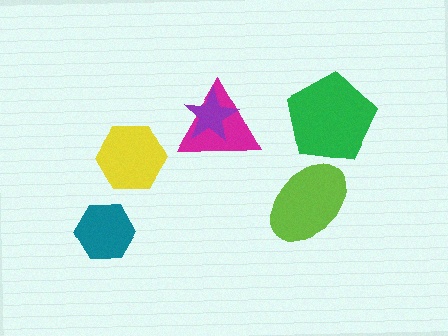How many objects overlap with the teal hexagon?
0 objects overlap with the teal hexagon.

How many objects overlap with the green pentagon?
0 objects overlap with the green pentagon.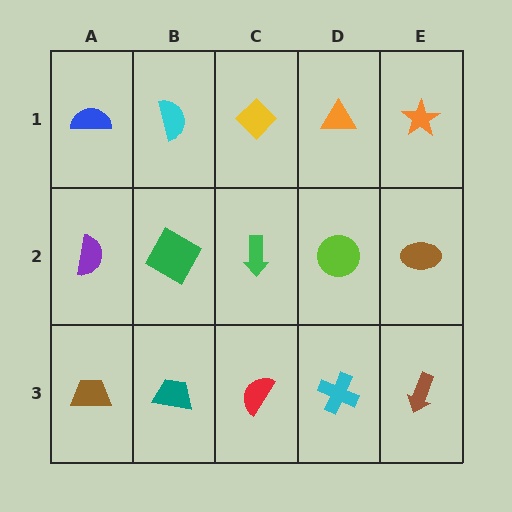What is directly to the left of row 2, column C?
A green square.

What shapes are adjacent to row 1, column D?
A lime circle (row 2, column D), a yellow diamond (row 1, column C), an orange star (row 1, column E).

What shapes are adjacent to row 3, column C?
A green arrow (row 2, column C), a teal trapezoid (row 3, column B), a cyan cross (row 3, column D).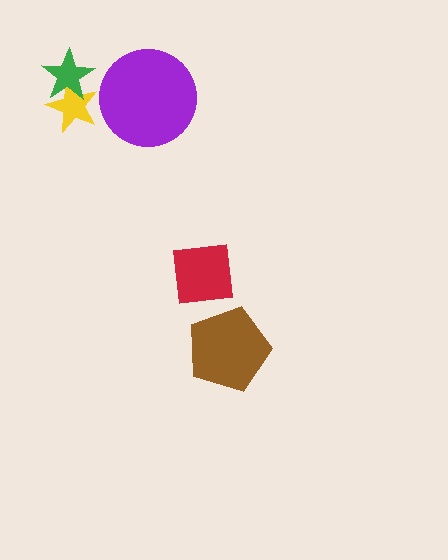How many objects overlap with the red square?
0 objects overlap with the red square.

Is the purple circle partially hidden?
No, no other shape covers it.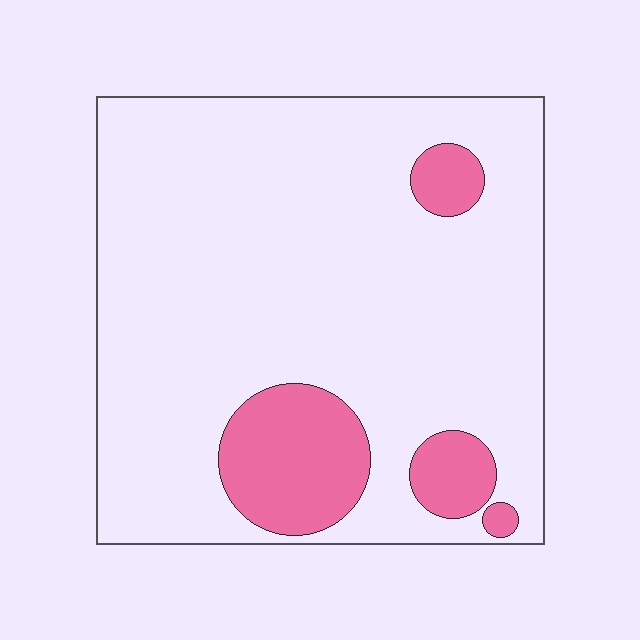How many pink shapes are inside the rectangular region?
4.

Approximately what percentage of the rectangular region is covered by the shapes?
Approximately 15%.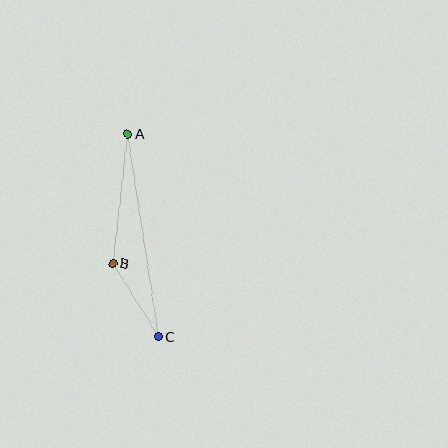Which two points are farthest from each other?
Points A and C are farthest from each other.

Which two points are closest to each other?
Points B and C are closest to each other.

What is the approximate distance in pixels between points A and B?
The distance between A and B is approximately 130 pixels.